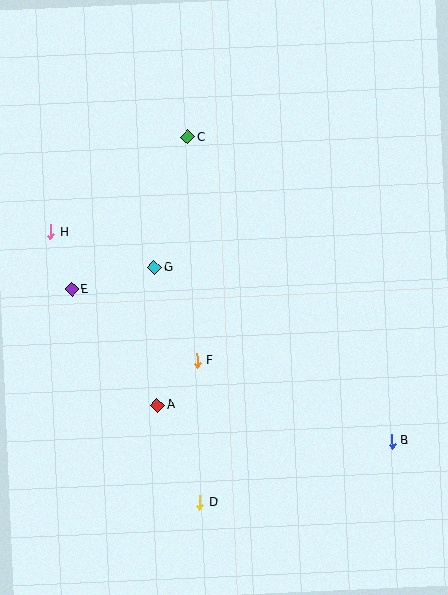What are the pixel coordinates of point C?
Point C is at (188, 137).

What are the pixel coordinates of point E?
Point E is at (72, 289).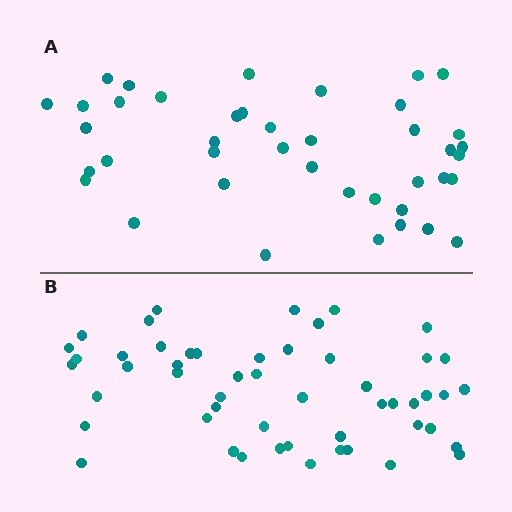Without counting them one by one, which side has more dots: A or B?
Region B (the bottom region) has more dots.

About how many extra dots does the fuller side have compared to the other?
Region B has roughly 12 or so more dots than region A.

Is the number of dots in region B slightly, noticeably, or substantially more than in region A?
Region B has noticeably more, but not dramatically so. The ratio is roughly 1.3 to 1.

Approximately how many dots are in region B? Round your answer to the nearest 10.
About 50 dots. (The exact count is 52, which rounds to 50.)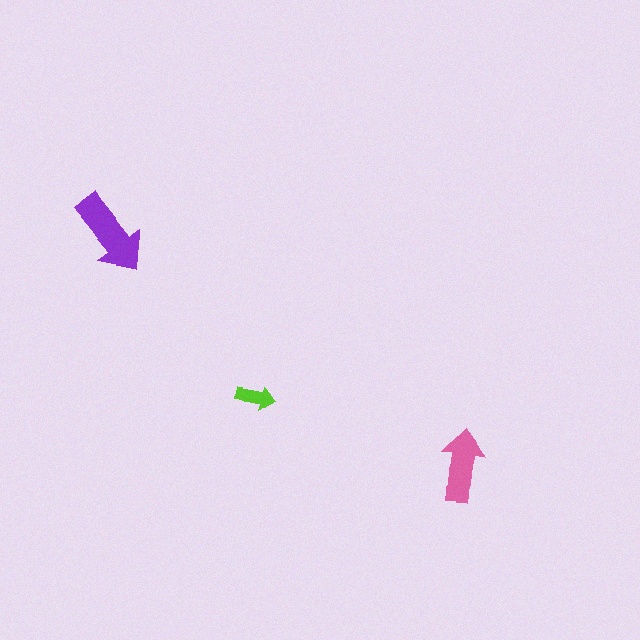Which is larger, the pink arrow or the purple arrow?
The purple one.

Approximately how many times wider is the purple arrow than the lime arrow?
About 2 times wider.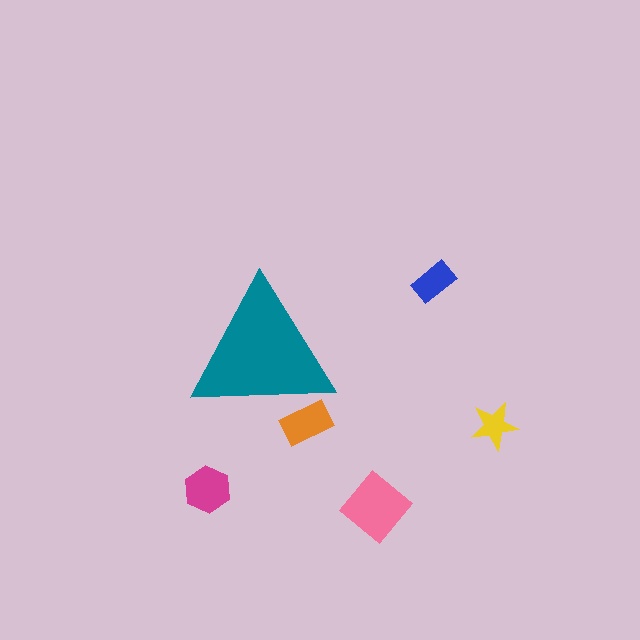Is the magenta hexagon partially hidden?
No, the magenta hexagon is fully visible.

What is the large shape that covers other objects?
A teal triangle.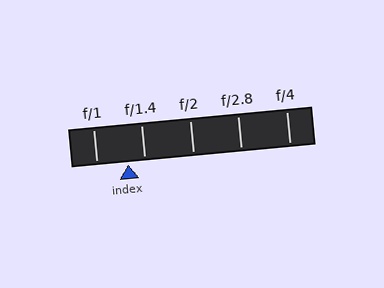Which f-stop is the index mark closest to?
The index mark is closest to f/1.4.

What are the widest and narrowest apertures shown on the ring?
The widest aperture shown is f/1 and the narrowest is f/4.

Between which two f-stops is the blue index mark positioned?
The index mark is between f/1 and f/1.4.